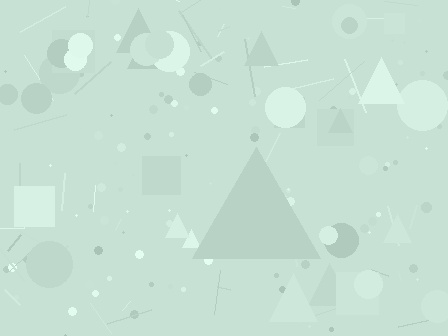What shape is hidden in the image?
A triangle is hidden in the image.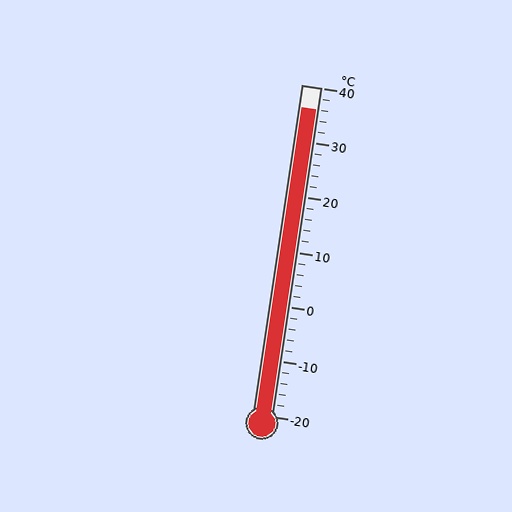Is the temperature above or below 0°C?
The temperature is above 0°C.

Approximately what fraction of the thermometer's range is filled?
The thermometer is filled to approximately 95% of its range.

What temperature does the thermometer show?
The thermometer shows approximately 36°C.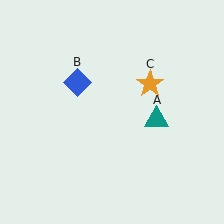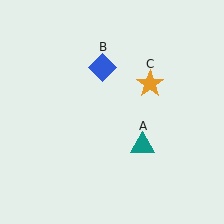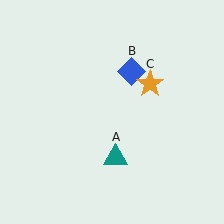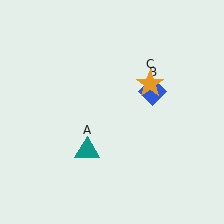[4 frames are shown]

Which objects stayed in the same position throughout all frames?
Orange star (object C) remained stationary.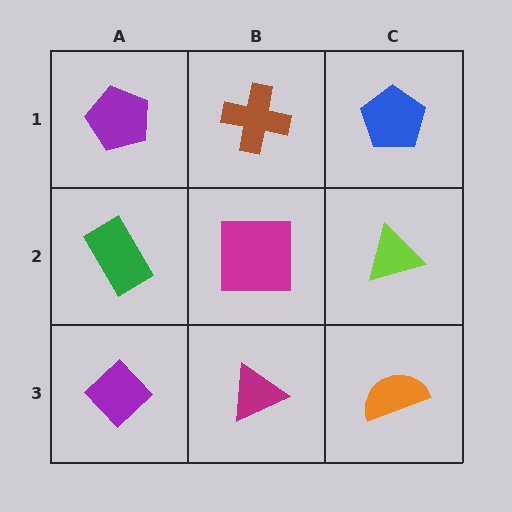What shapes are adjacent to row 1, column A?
A green rectangle (row 2, column A), a brown cross (row 1, column B).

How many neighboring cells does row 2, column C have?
3.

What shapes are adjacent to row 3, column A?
A green rectangle (row 2, column A), a magenta triangle (row 3, column B).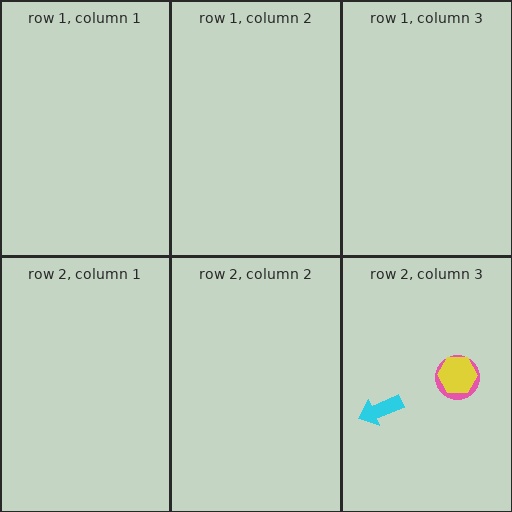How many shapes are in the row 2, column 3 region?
3.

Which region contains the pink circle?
The row 2, column 3 region.